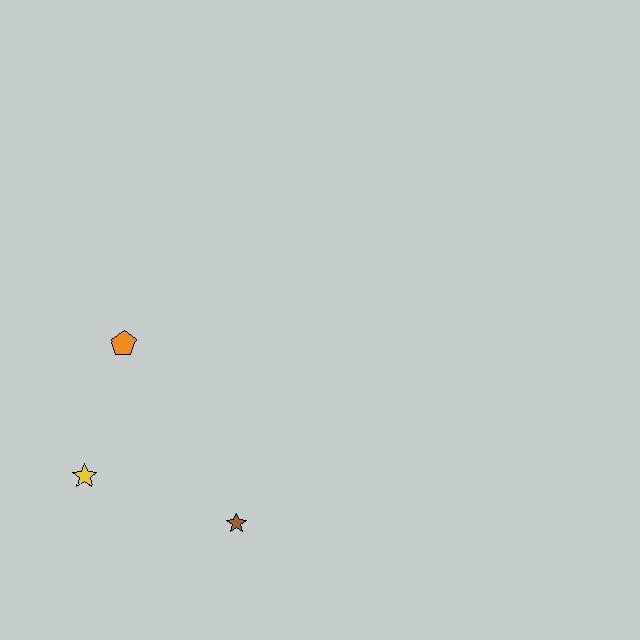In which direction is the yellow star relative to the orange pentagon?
The yellow star is below the orange pentagon.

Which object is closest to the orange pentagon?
The yellow star is closest to the orange pentagon.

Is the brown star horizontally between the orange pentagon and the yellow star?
No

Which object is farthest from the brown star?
The orange pentagon is farthest from the brown star.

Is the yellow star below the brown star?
No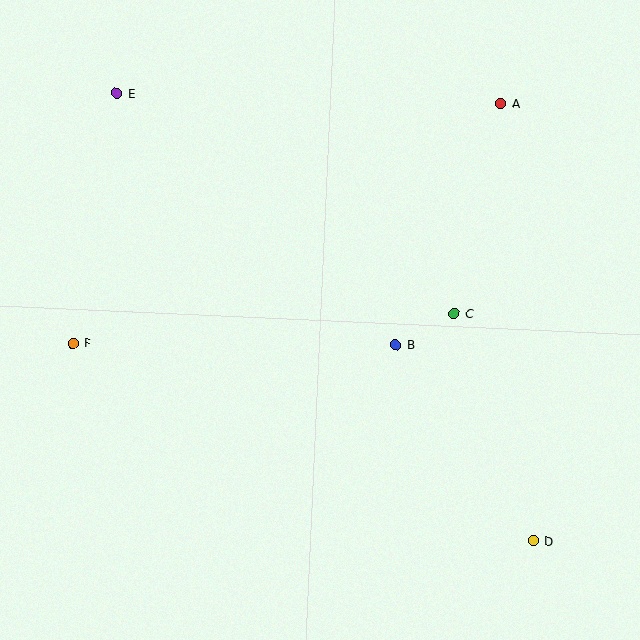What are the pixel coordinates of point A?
Point A is at (501, 103).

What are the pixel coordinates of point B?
Point B is at (396, 345).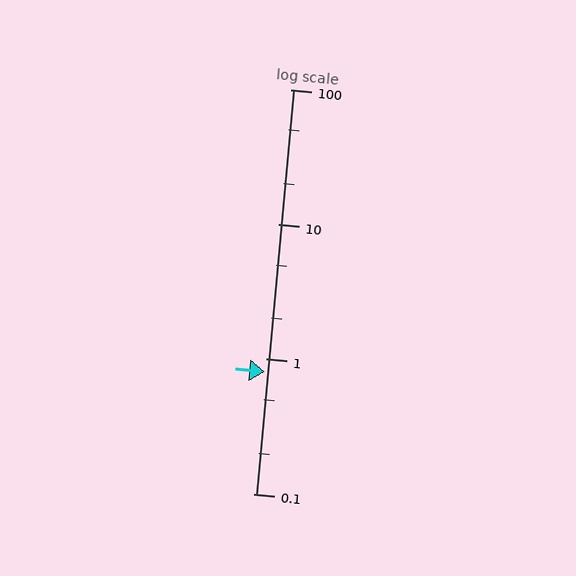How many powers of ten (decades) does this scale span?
The scale spans 3 decades, from 0.1 to 100.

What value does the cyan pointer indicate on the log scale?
The pointer indicates approximately 0.81.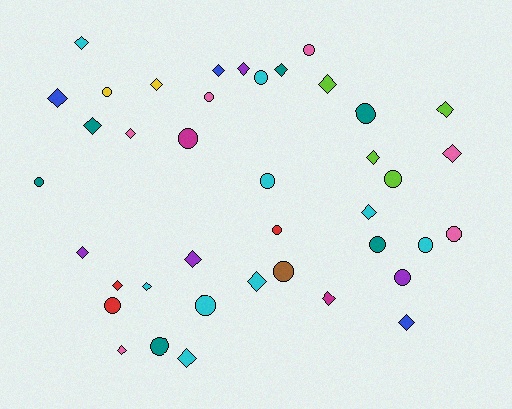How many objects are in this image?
There are 40 objects.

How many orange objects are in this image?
There are no orange objects.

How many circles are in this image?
There are 18 circles.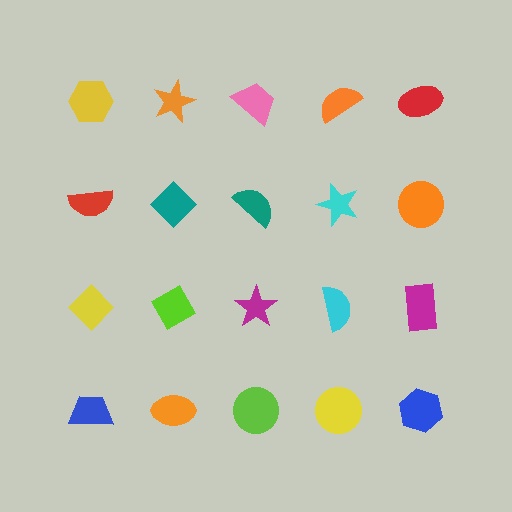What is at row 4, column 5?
A blue hexagon.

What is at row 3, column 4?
A cyan semicircle.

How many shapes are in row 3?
5 shapes.